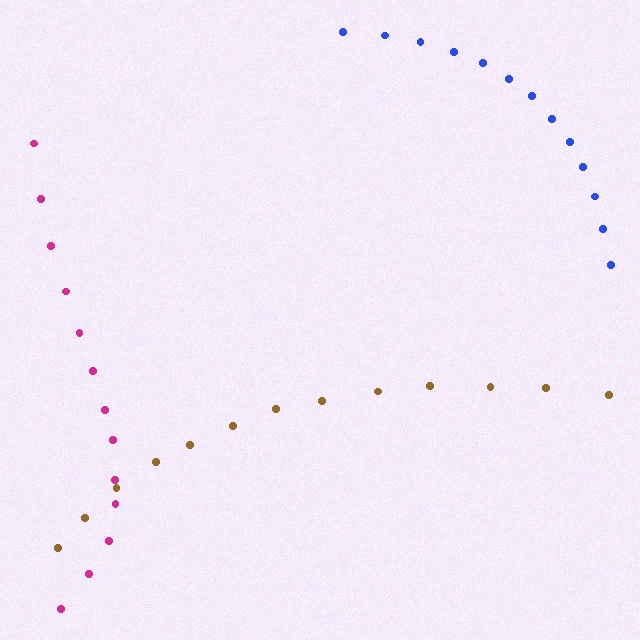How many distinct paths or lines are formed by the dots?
There are 3 distinct paths.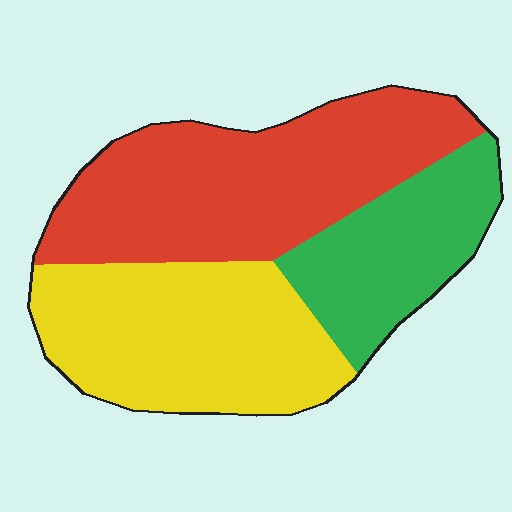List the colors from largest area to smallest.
From largest to smallest: red, yellow, green.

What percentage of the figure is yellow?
Yellow takes up between a third and a half of the figure.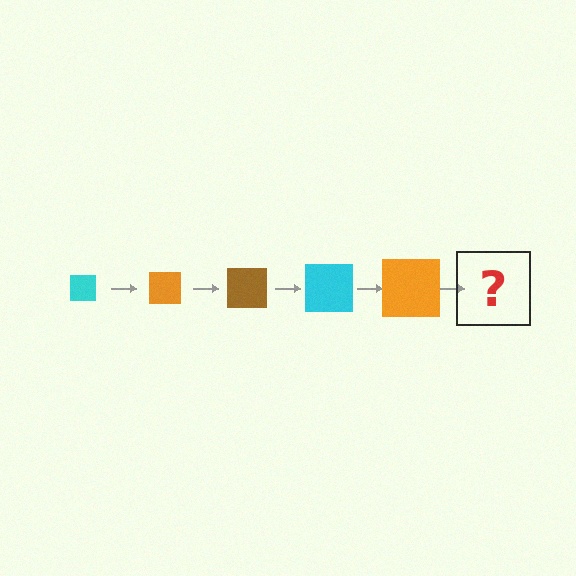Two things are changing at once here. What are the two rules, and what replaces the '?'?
The two rules are that the square grows larger each step and the color cycles through cyan, orange, and brown. The '?' should be a brown square, larger than the previous one.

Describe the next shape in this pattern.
It should be a brown square, larger than the previous one.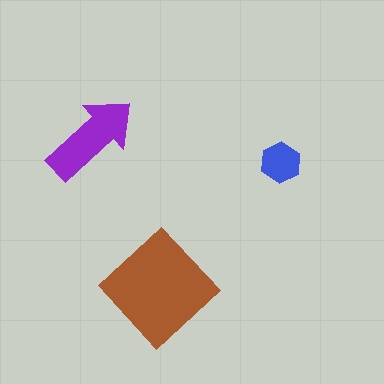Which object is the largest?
The brown diamond.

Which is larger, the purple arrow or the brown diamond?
The brown diamond.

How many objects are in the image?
There are 3 objects in the image.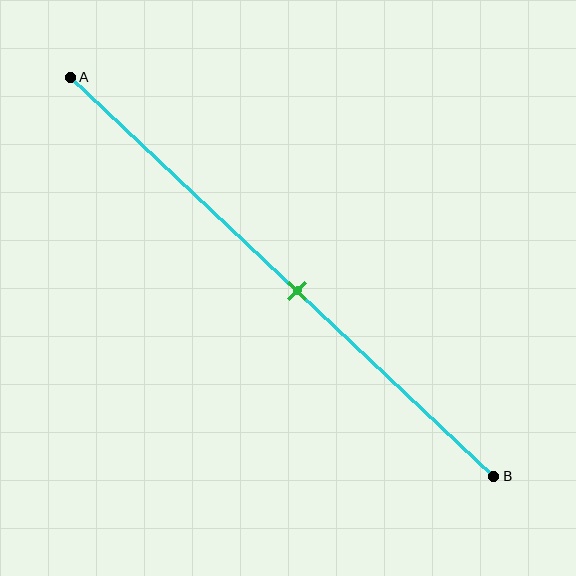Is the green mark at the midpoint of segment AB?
No, the mark is at about 55% from A, not at the 50% midpoint.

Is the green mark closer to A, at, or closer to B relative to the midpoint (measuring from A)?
The green mark is closer to point B than the midpoint of segment AB.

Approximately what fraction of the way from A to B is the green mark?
The green mark is approximately 55% of the way from A to B.